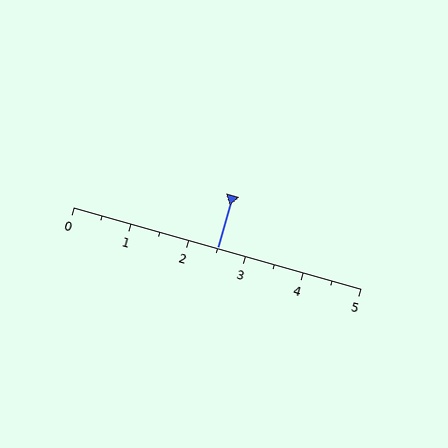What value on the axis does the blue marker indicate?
The marker indicates approximately 2.5.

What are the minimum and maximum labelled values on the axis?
The axis runs from 0 to 5.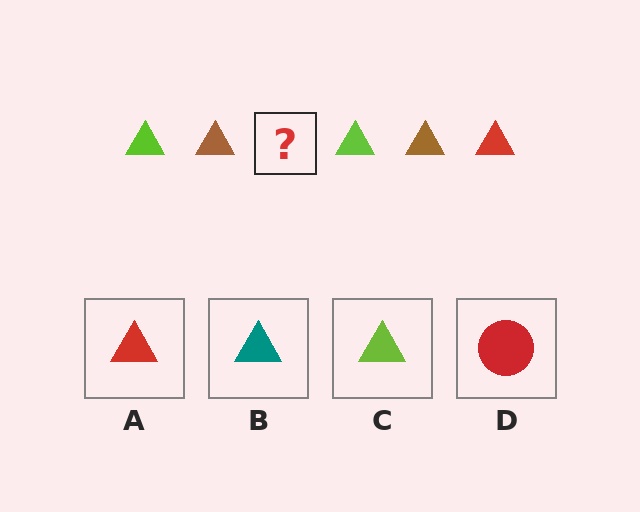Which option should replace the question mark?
Option A.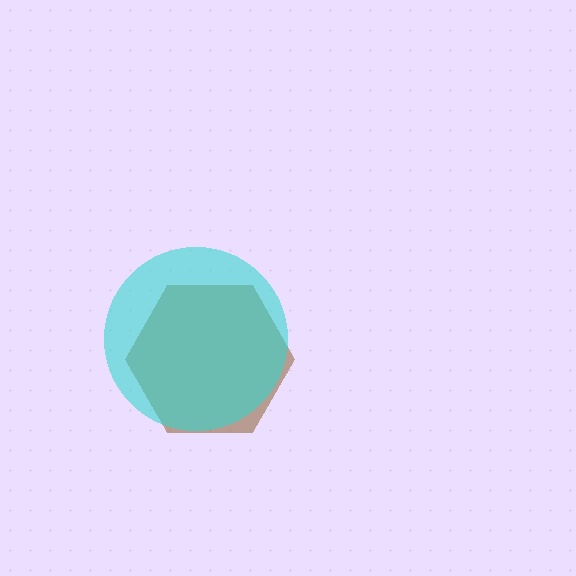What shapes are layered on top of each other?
The layered shapes are: a brown hexagon, a cyan circle.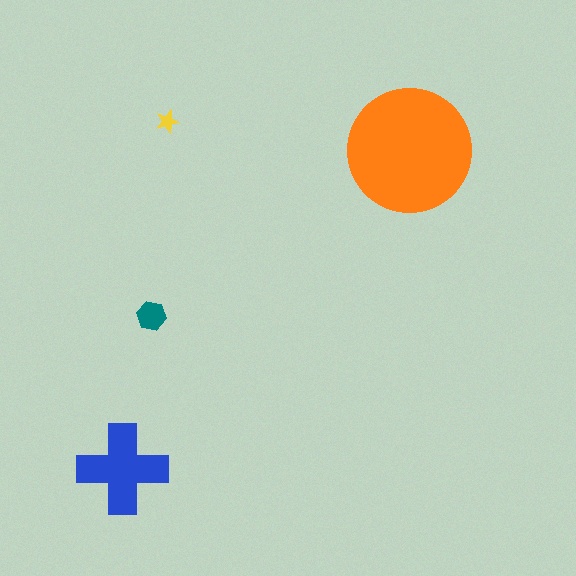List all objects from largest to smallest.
The orange circle, the blue cross, the teal hexagon, the yellow star.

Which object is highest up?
The yellow star is topmost.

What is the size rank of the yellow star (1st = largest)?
4th.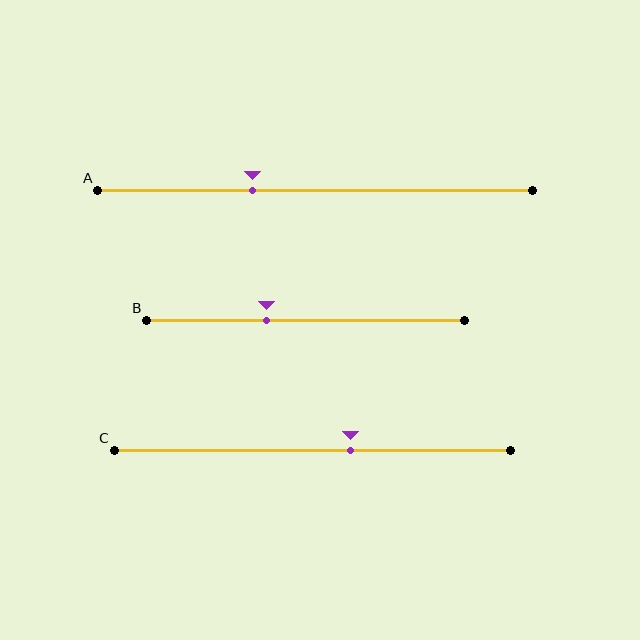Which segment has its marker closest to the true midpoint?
Segment C has its marker closest to the true midpoint.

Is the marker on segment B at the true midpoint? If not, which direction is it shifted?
No, the marker on segment B is shifted to the left by about 12% of the segment length.